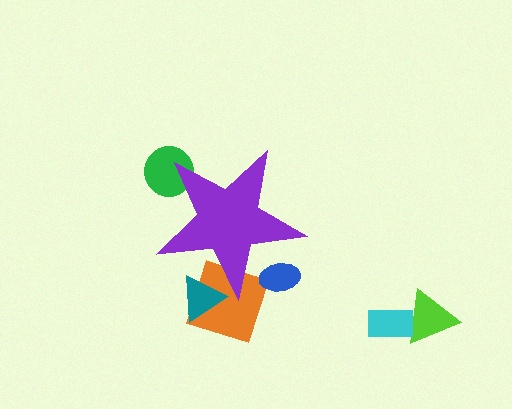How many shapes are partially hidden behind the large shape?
4 shapes are partially hidden.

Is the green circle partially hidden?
Yes, the green circle is partially hidden behind the purple star.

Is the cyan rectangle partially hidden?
No, the cyan rectangle is fully visible.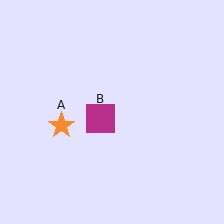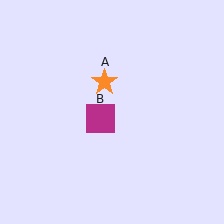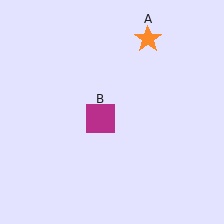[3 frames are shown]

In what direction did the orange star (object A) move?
The orange star (object A) moved up and to the right.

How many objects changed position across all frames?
1 object changed position: orange star (object A).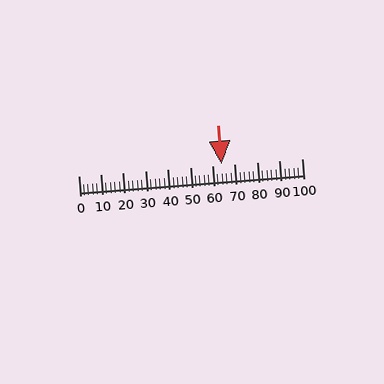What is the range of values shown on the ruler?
The ruler shows values from 0 to 100.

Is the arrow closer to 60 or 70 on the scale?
The arrow is closer to 60.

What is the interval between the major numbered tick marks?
The major tick marks are spaced 10 units apart.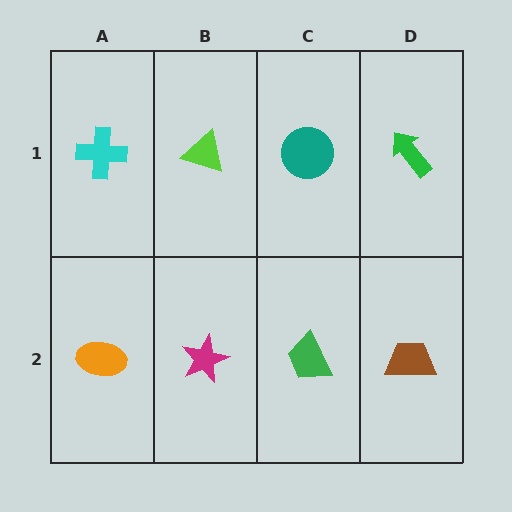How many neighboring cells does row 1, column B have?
3.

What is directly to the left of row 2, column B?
An orange ellipse.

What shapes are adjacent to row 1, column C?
A green trapezoid (row 2, column C), a lime triangle (row 1, column B), a green arrow (row 1, column D).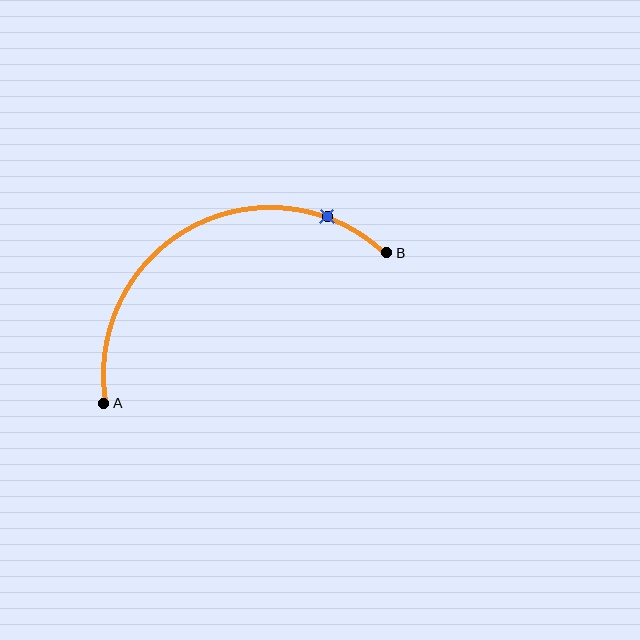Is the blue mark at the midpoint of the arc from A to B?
No. The blue mark lies on the arc but is closer to endpoint B. The arc midpoint would be at the point on the curve equidistant along the arc from both A and B.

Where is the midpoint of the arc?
The arc midpoint is the point on the curve farthest from the straight line joining A and B. It sits above that line.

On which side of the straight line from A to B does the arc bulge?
The arc bulges above the straight line connecting A and B.